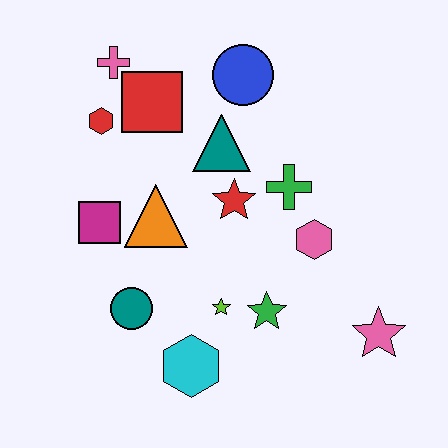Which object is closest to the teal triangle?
The red star is closest to the teal triangle.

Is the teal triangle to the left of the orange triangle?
No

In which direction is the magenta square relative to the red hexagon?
The magenta square is below the red hexagon.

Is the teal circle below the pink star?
No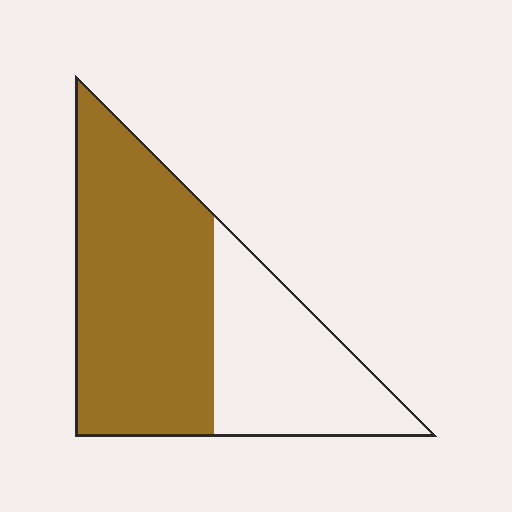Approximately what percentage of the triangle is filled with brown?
Approximately 60%.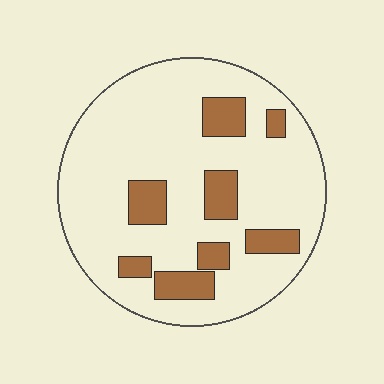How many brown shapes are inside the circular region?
8.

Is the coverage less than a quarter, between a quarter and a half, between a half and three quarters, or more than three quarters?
Less than a quarter.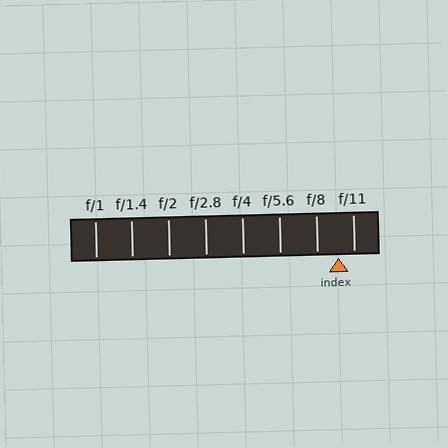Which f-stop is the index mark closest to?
The index mark is closest to f/11.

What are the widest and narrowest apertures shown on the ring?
The widest aperture shown is f/1 and the narrowest is f/11.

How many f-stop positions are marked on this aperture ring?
There are 8 f-stop positions marked.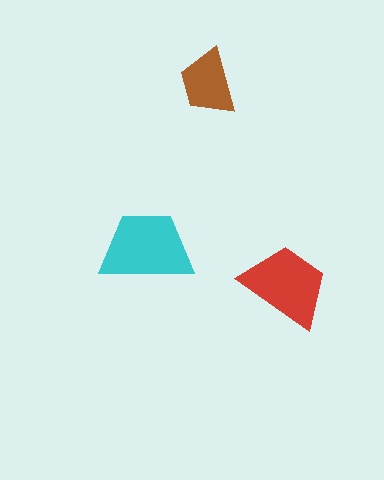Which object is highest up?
The brown trapezoid is topmost.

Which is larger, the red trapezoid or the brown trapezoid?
The red one.